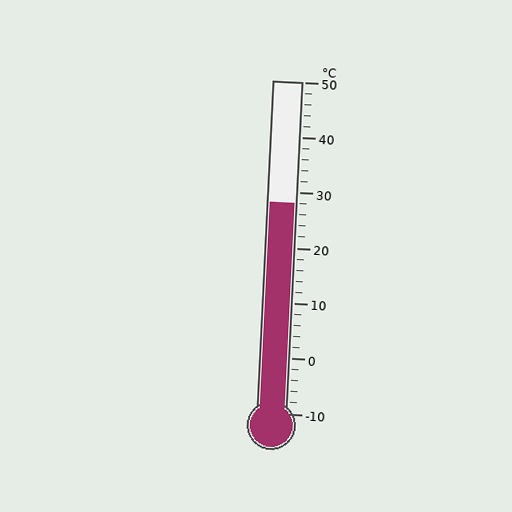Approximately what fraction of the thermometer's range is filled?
The thermometer is filled to approximately 65% of its range.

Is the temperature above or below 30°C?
The temperature is below 30°C.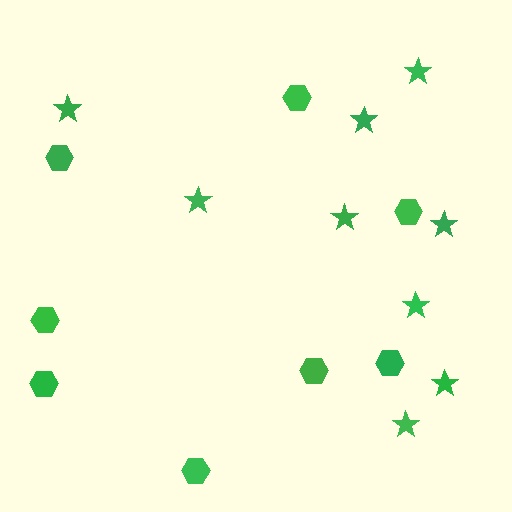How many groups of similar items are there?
There are 2 groups: one group of stars (9) and one group of hexagons (8).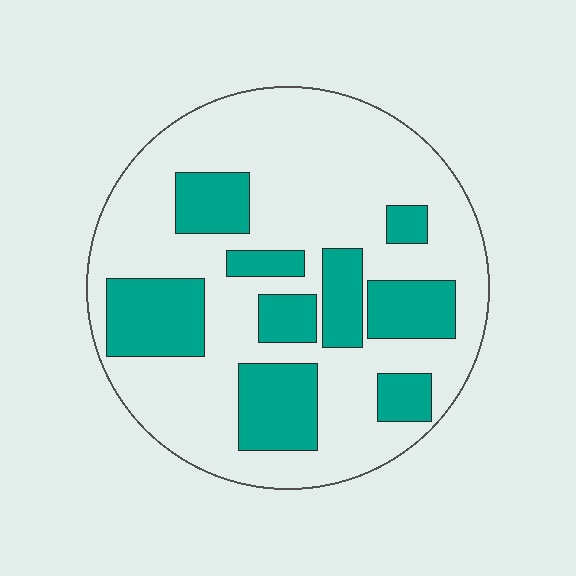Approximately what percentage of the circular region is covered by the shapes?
Approximately 30%.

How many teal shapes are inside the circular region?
9.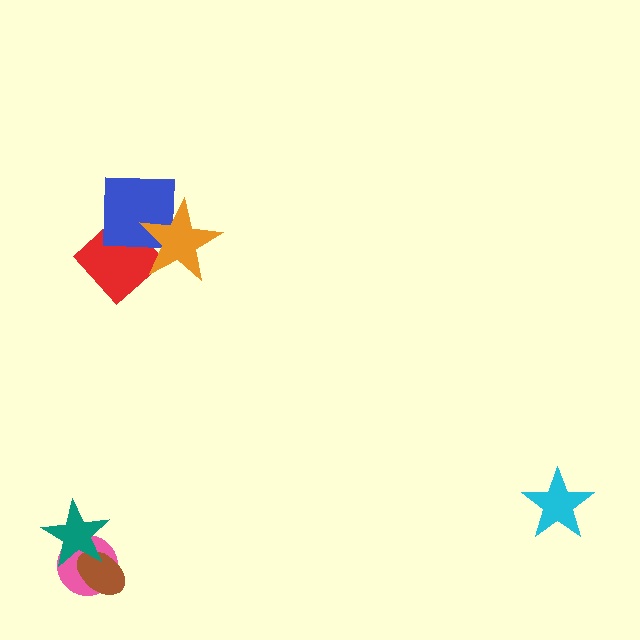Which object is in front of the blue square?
The orange star is in front of the blue square.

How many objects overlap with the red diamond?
2 objects overlap with the red diamond.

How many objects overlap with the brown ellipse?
2 objects overlap with the brown ellipse.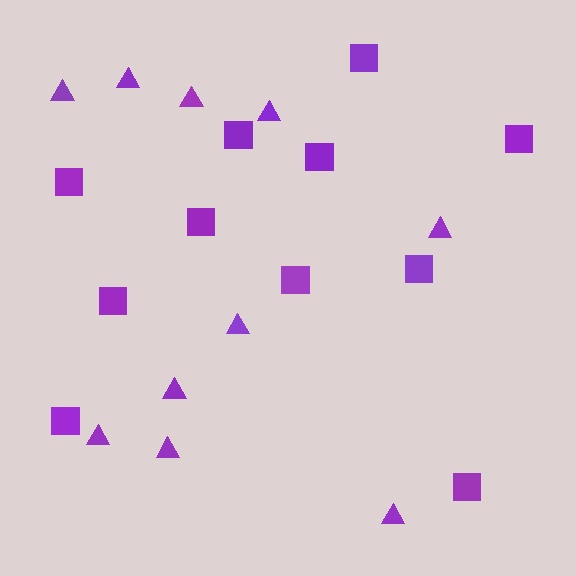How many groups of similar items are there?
There are 2 groups: one group of triangles (10) and one group of squares (11).